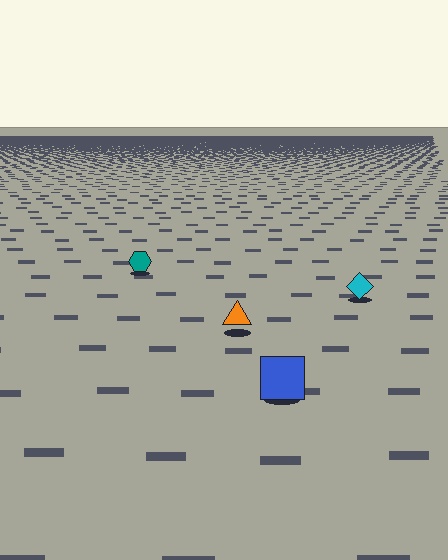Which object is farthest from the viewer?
The teal hexagon is farthest from the viewer. It appears smaller and the ground texture around it is denser.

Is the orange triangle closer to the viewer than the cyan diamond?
Yes. The orange triangle is closer — you can tell from the texture gradient: the ground texture is coarser near it.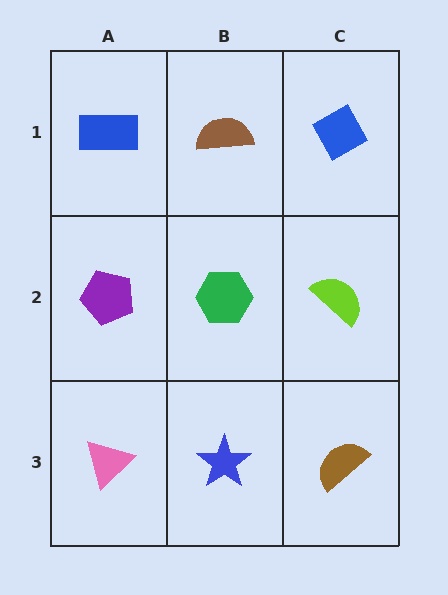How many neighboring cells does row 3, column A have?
2.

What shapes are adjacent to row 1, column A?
A purple pentagon (row 2, column A), a brown semicircle (row 1, column B).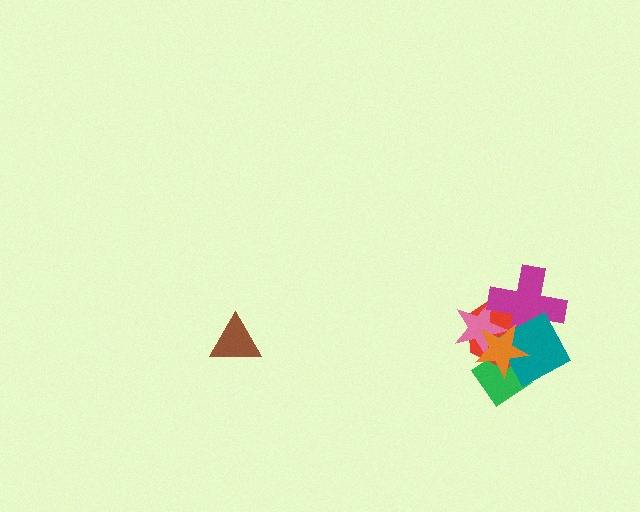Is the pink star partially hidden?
Yes, it is partially covered by another shape.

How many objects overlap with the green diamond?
4 objects overlap with the green diamond.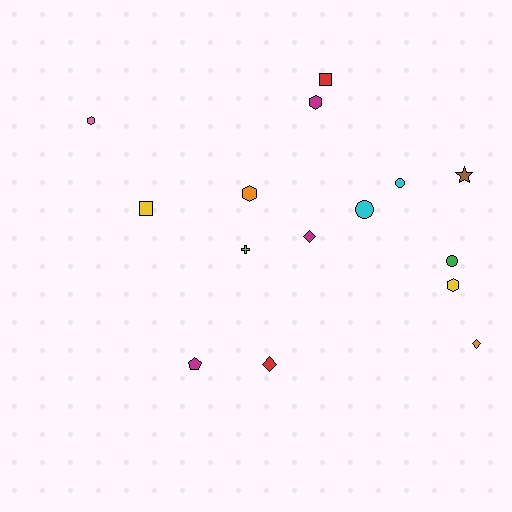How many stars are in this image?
There is 1 star.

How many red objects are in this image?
There are 2 red objects.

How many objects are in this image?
There are 15 objects.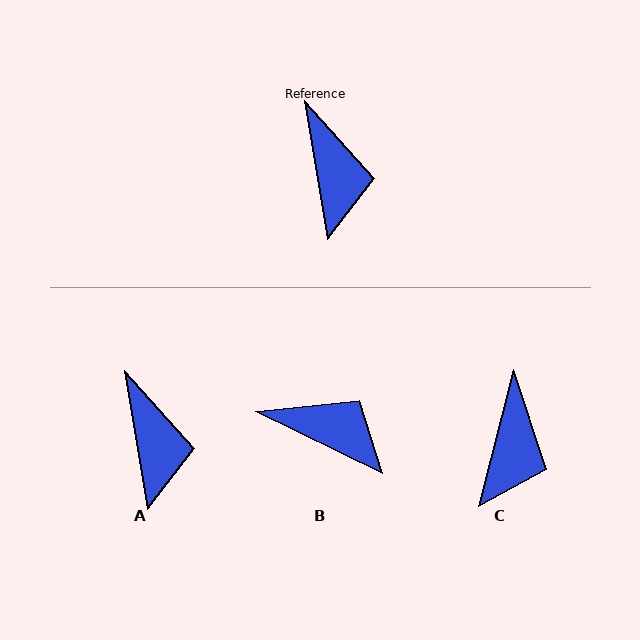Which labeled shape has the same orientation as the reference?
A.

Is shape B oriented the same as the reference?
No, it is off by about 54 degrees.